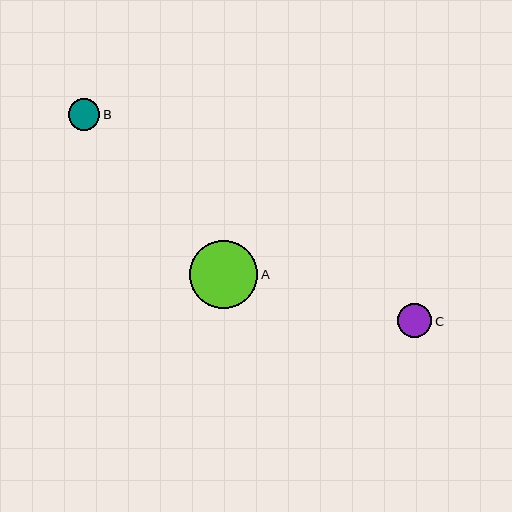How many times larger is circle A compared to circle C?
Circle A is approximately 2.0 times the size of circle C.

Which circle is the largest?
Circle A is the largest with a size of approximately 68 pixels.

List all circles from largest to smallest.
From largest to smallest: A, C, B.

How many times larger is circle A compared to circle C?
Circle A is approximately 2.0 times the size of circle C.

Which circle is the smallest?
Circle B is the smallest with a size of approximately 32 pixels.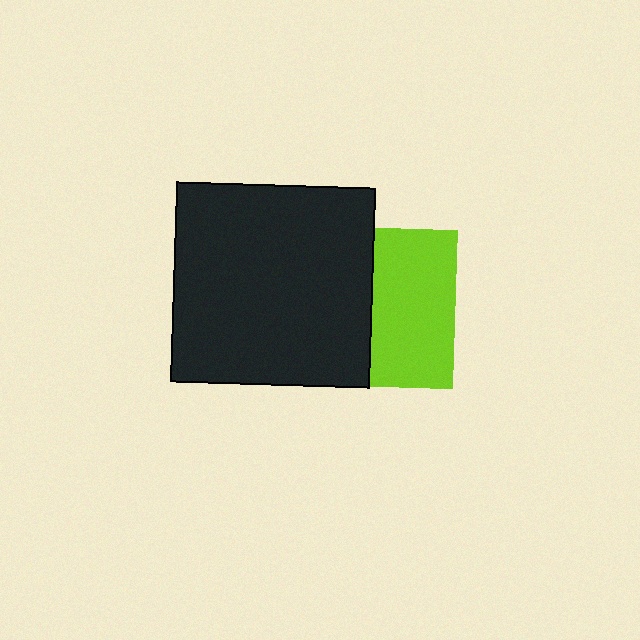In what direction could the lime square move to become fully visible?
The lime square could move right. That would shift it out from behind the black square entirely.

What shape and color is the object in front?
The object in front is a black square.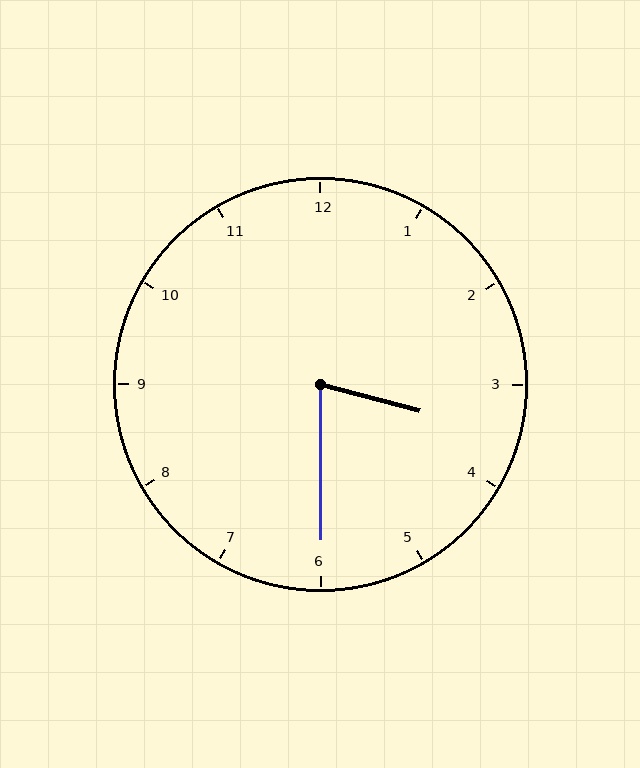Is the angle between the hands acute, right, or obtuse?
It is acute.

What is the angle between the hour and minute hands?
Approximately 75 degrees.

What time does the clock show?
3:30.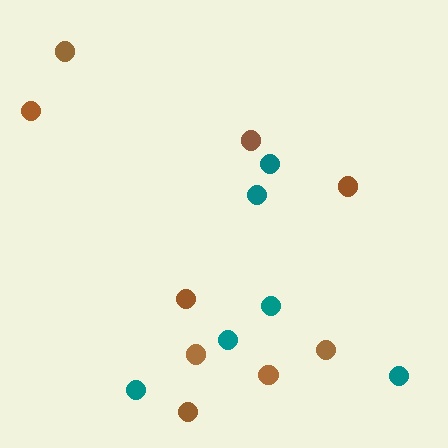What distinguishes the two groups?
There are 2 groups: one group of brown circles (9) and one group of teal circles (6).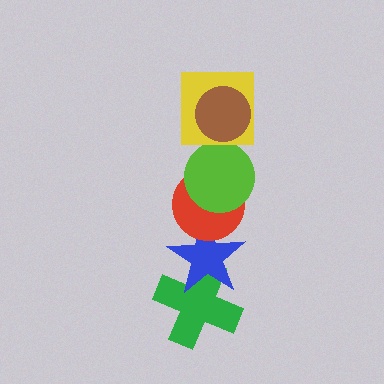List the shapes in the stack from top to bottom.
From top to bottom: the brown circle, the yellow square, the lime circle, the red circle, the blue star, the green cross.